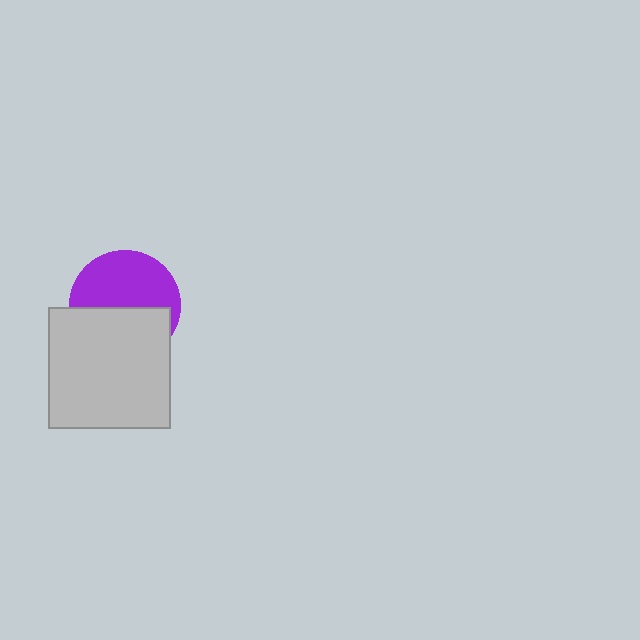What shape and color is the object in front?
The object in front is a light gray square.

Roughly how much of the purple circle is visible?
About half of it is visible (roughly 54%).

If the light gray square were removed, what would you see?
You would see the complete purple circle.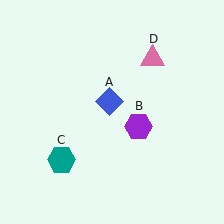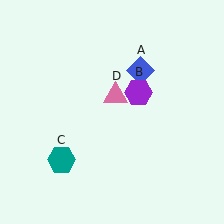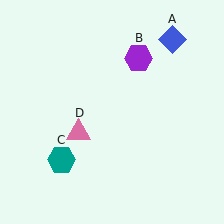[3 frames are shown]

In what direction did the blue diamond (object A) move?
The blue diamond (object A) moved up and to the right.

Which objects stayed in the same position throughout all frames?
Teal hexagon (object C) remained stationary.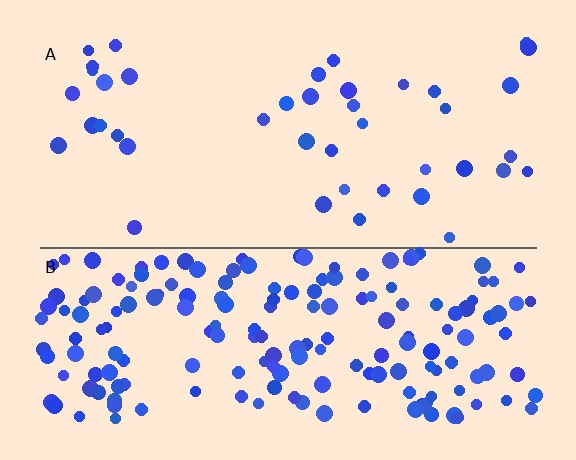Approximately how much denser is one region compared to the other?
Approximately 4.5× — region B over region A.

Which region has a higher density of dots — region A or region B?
B (the bottom).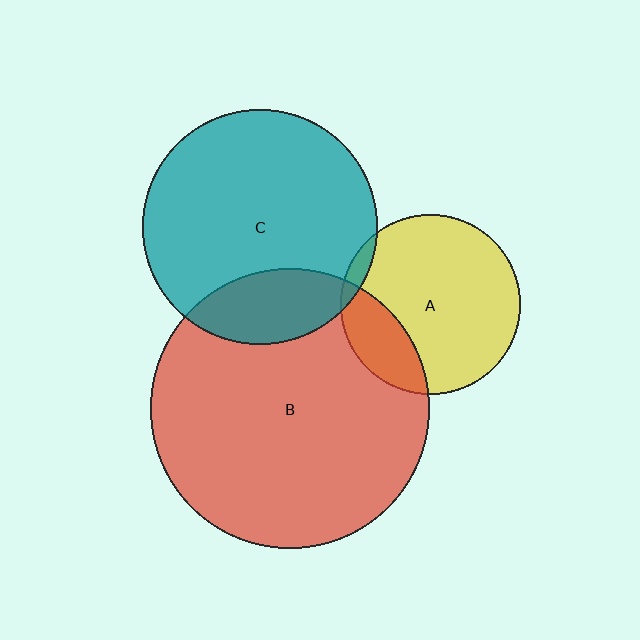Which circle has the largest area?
Circle B (red).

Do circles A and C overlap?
Yes.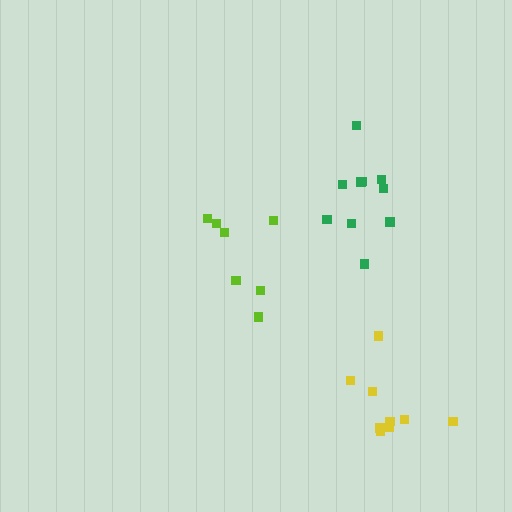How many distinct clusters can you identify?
There are 3 distinct clusters.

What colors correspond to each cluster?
The clusters are colored: lime, green, yellow.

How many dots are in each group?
Group 1: 7 dots, Group 2: 10 dots, Group 3: 9 dots (26 total).